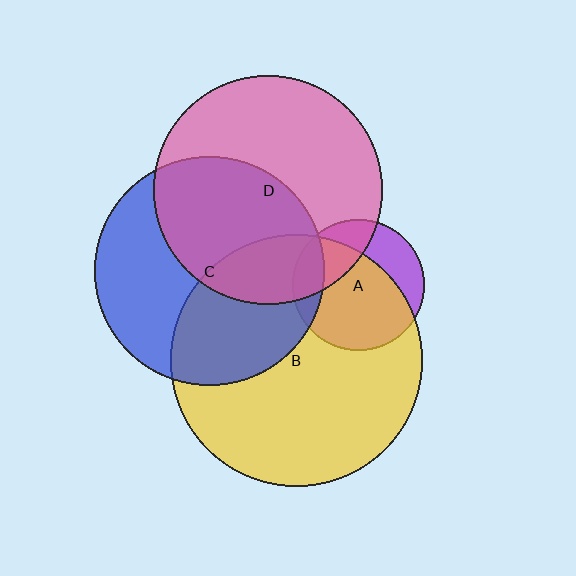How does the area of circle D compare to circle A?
Approximately 3.1 times.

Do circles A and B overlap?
Yes.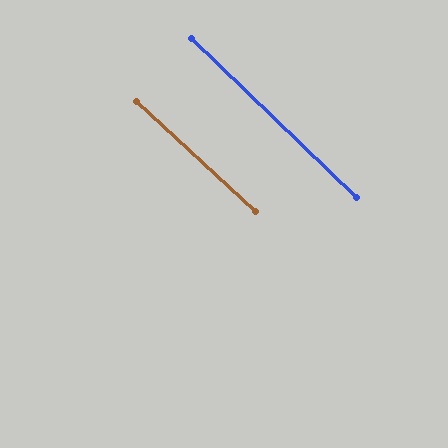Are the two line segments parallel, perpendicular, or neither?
Parallel — their directions differ by only 1.0°.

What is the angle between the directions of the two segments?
Approximately 1 degree.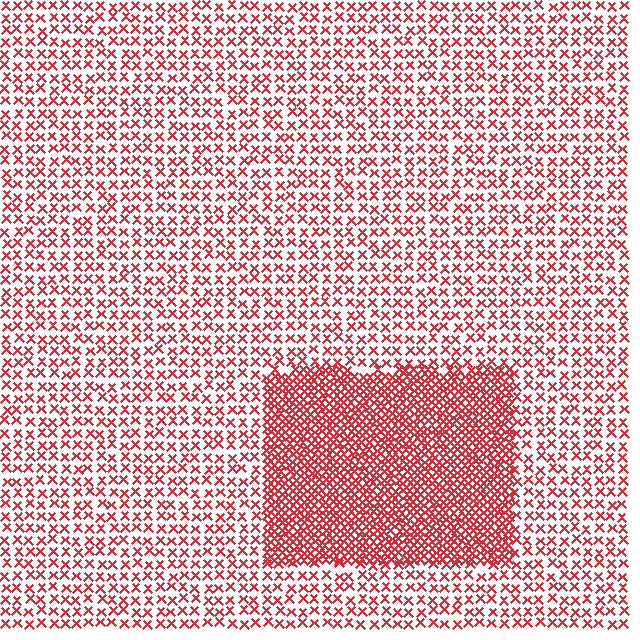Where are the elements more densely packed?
The elements are more densely packed inside the rectangle boundary.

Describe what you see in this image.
The image contains small red elements arranged at two different densities. A rectangle-shaped region is visible where the elements are more densely packed than the surrounding area.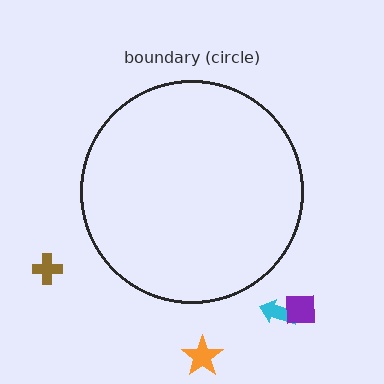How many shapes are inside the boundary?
0 inside, 4 outside.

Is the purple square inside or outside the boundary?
Outside.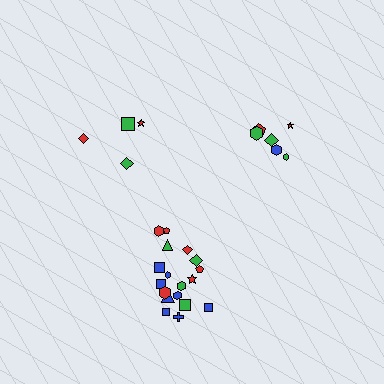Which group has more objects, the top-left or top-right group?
The top-right group.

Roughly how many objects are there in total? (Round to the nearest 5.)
Roughly 30 objects in total.